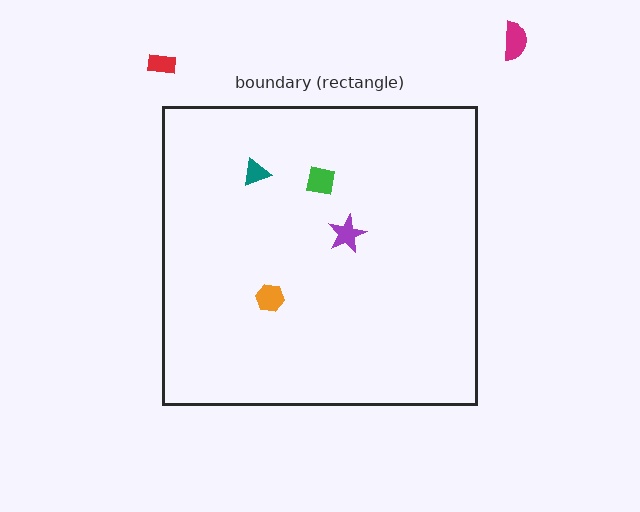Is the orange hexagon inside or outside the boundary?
Inside.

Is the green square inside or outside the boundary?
Inside.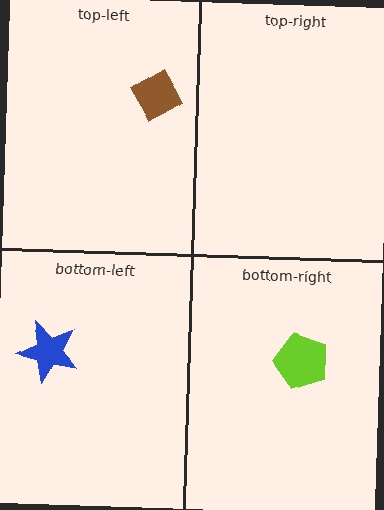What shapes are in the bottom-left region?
The blue star.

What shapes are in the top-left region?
The brown diamond.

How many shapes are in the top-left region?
1.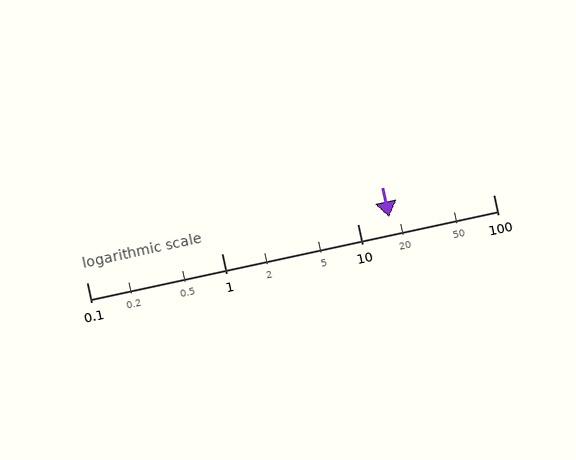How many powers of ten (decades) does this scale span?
The scale spans 3 decades, from 0.1 to 100.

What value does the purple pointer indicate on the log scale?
The pointer indicates approximately 17.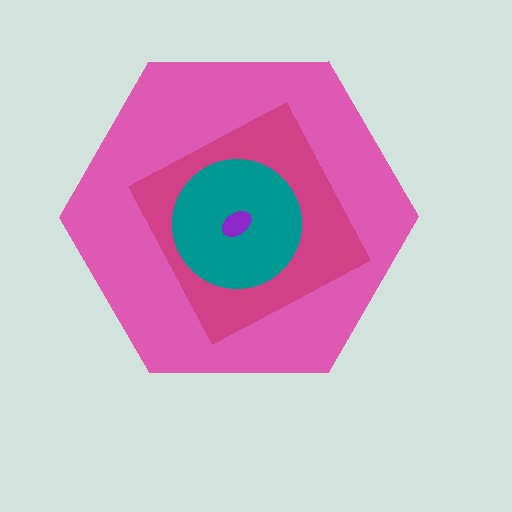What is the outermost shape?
The pink hexagon.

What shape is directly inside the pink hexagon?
The magenta diamond.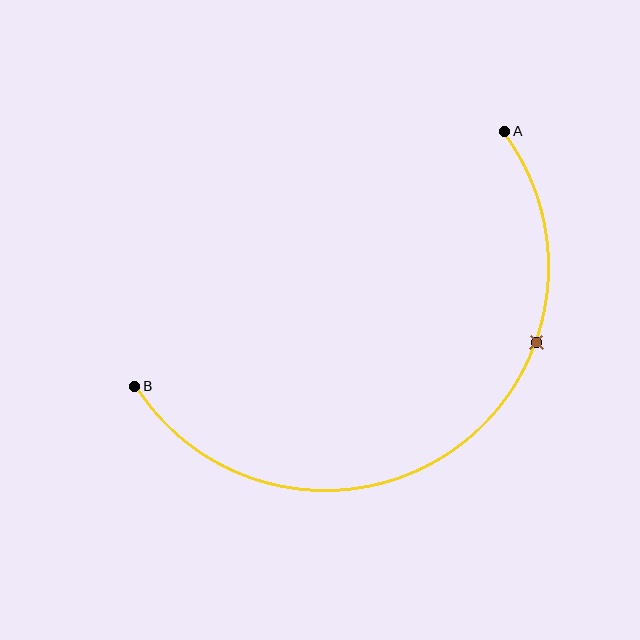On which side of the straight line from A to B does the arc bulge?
The arc bulges below and to the right of the straight line connecting A and B.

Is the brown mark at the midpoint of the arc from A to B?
No. The brown mark lies on the arc but is closer to endpoint A. The arc midpoint would be at the point on the curve equidistant along the arc from both A and B.